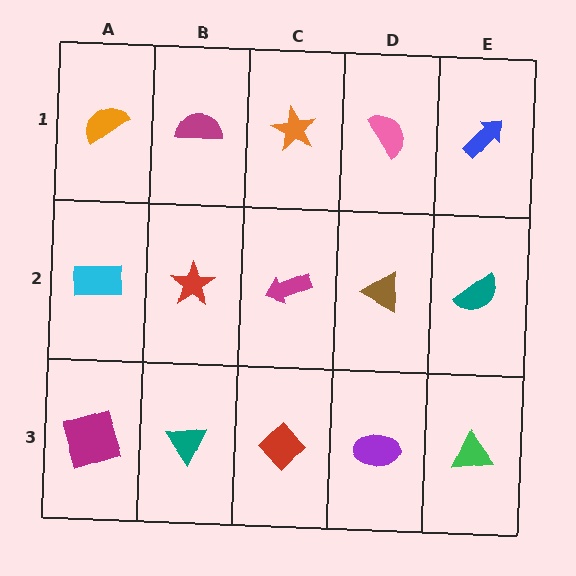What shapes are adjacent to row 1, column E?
A teal semicircle (row 2, column E), a pink semicircle (row 1, column D).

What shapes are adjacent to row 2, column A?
An orange semicircle (row 1, column A), a magenta square (row 3, column A), a red star (row 2, column B).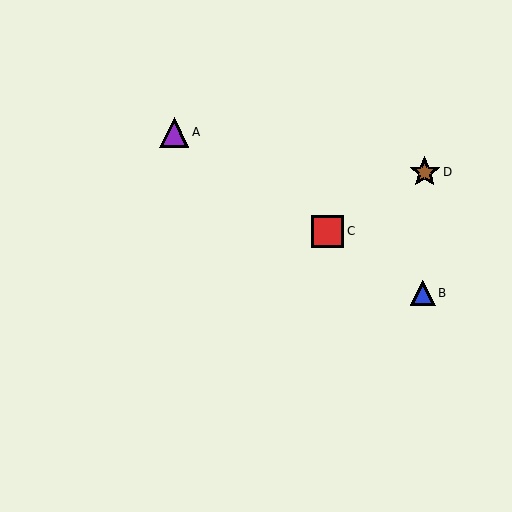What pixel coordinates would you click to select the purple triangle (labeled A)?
Click at (174, 132) to select the purple triangle A.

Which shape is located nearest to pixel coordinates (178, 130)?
The purple triangle (labeled A) at (174, 132) is nearest to that location.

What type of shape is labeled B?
Shape B is a blue triangle.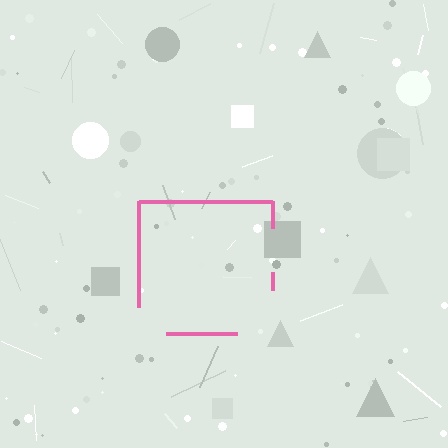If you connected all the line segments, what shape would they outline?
They would outline a square.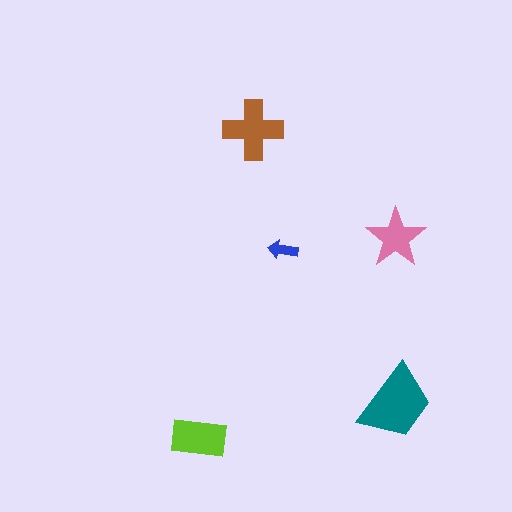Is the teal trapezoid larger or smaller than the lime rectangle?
Larger.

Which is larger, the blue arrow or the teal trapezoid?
The teal trapezoid.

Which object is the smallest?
The blue arrow.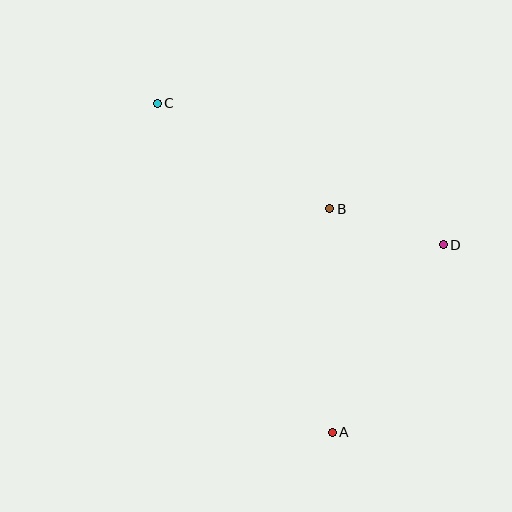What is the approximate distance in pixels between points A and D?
The distance between A and D is approximately 218 pixels.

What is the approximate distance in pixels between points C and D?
The distance between C and D is approximately 319 pixels.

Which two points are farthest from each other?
Points A and C are farthest from each other.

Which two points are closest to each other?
Points B and D are closest to each other.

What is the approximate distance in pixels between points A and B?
The distance between A and B is approximately 224 pixels.